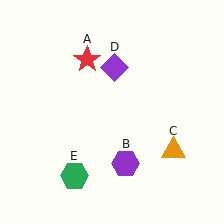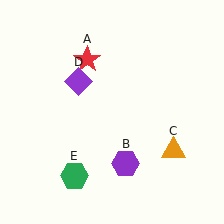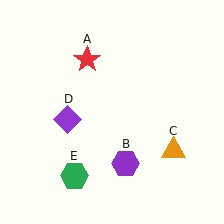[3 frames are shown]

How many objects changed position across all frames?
1 object changed position: purple diamond (object D).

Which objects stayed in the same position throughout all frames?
Red star (object A) and purple hexagon (object B) and orange triangle (object C) and green hexagon (object E) remained stationary.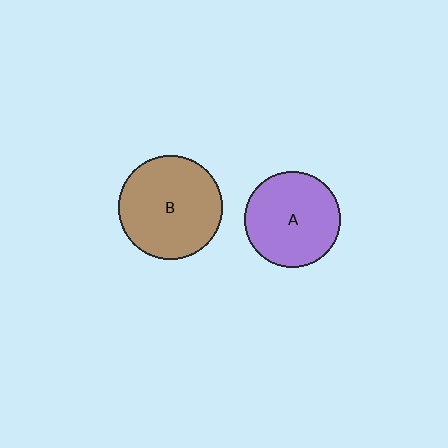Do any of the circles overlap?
No, none of the circles overlap.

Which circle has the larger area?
Circle B (brown).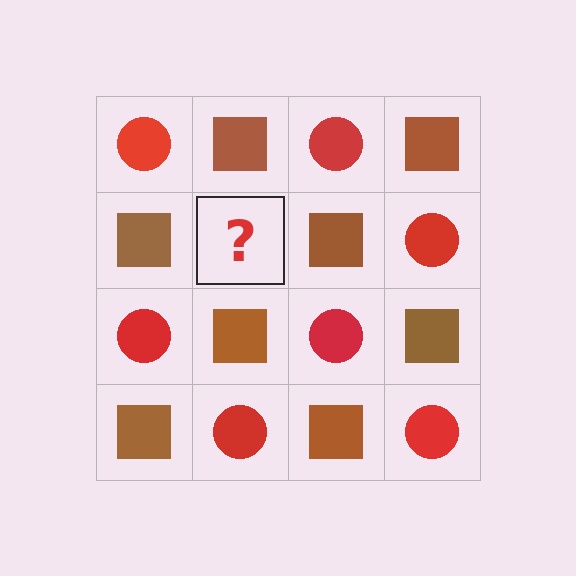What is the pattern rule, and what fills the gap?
The rule is that it alternates red circle and brown square in a checkerboard pattern. The gap should be filled with a red circle.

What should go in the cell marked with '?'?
The missing cell should contain a red circle.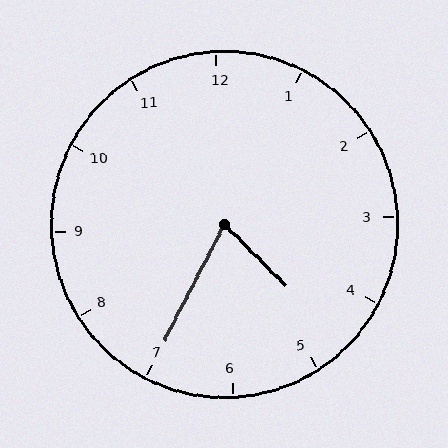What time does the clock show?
4:35.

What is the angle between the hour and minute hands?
Approximately 72 degrees.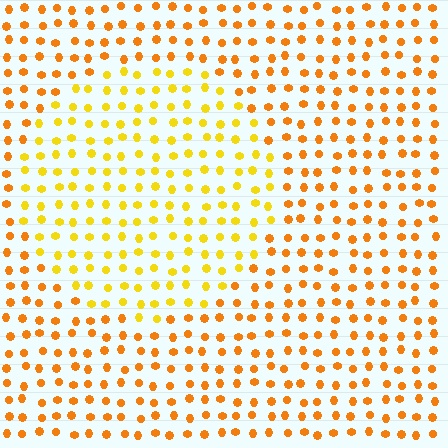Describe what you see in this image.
The image is filled with small orange elements in a uniform arrangement. A circle-shaped region is visible where the elements are tinted to a slightly different hue, forming a subtle color boundary.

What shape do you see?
I see a circle.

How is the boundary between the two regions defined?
The boundary is defined purely by a slight shift in hue (about 24 degrees). Spacing, size, and orientation are identical on both sides.